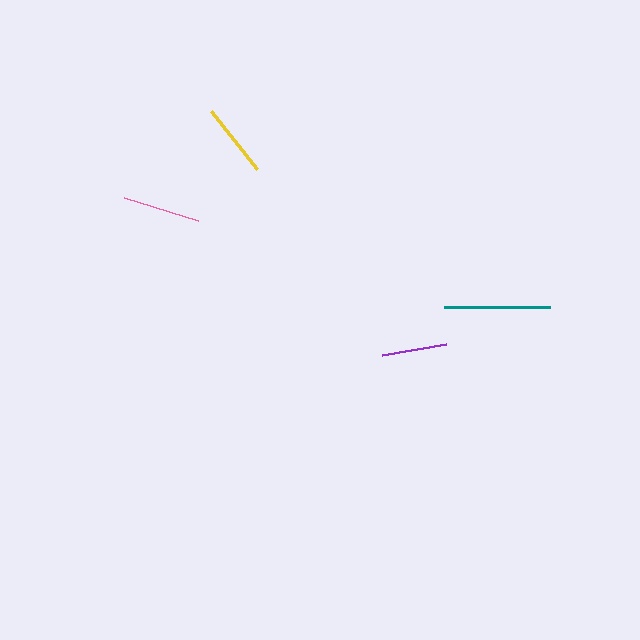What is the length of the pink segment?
The pink segment is approximately 78 pixels long.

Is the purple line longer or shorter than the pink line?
The pink line is longer than the purple line.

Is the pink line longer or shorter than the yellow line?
The pink line is longer than the yellow line.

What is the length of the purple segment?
The purple segment is approximately 65 pixels long.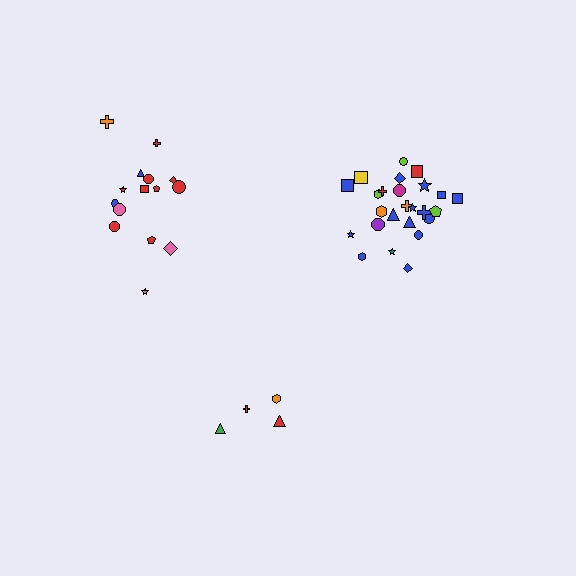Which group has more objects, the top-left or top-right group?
The top-right group.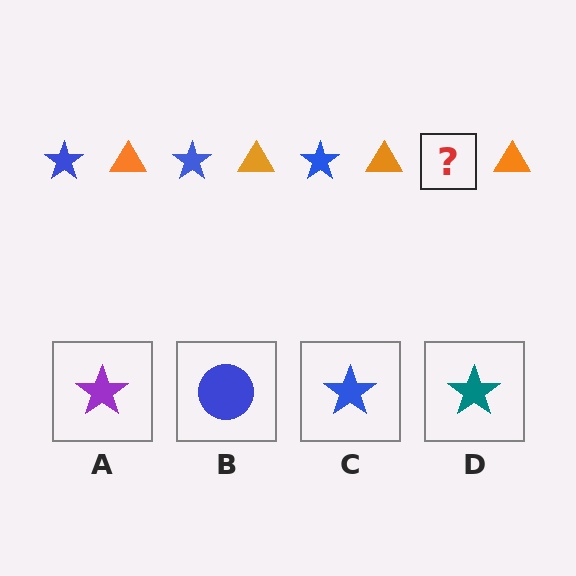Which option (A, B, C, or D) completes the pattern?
C.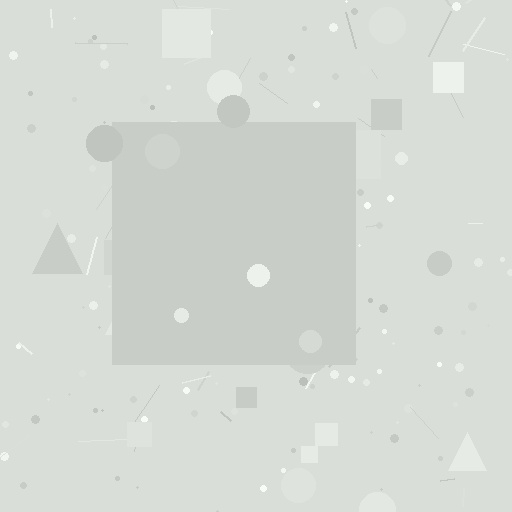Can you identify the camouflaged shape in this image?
The camouflaged shape is a square.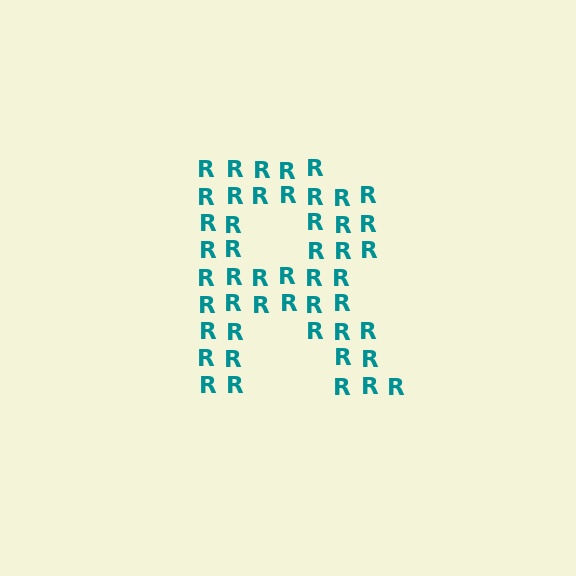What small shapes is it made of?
It is made of small letter R's.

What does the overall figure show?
The overall figure shows the letter R.